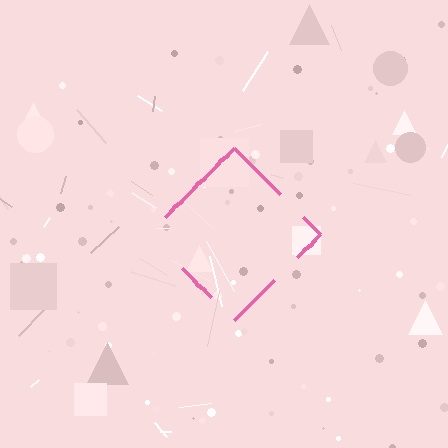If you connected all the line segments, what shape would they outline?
They would outline a diamond.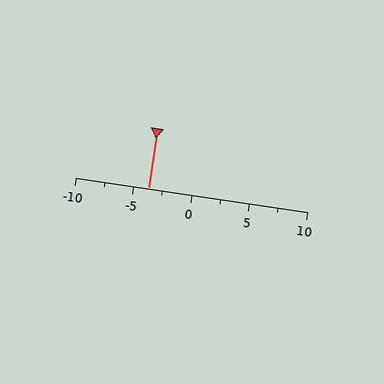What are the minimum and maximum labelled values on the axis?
The axis runs from -10 to 10.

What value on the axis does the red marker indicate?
The marker indicates approximately -3.8.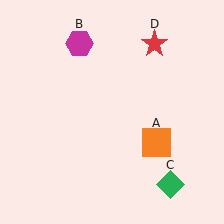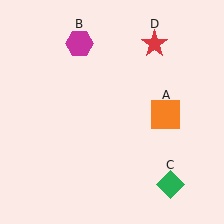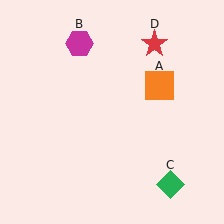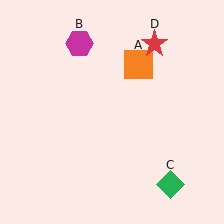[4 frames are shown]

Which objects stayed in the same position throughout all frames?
Magenta hexagon (object B) and green diamond (object C) and red star (object D) remained stationary.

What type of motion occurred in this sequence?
The orange square (object A) rotated counterclockwise around the center of the scene.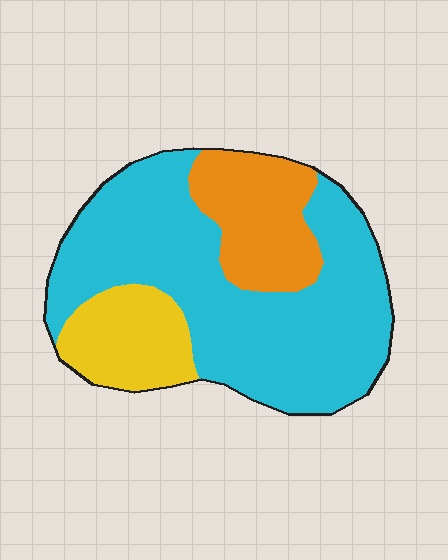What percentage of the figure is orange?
Orange takes up about one fifth (1/5) of the figure.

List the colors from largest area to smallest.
From largest to smallest: cyan, orange, yellow.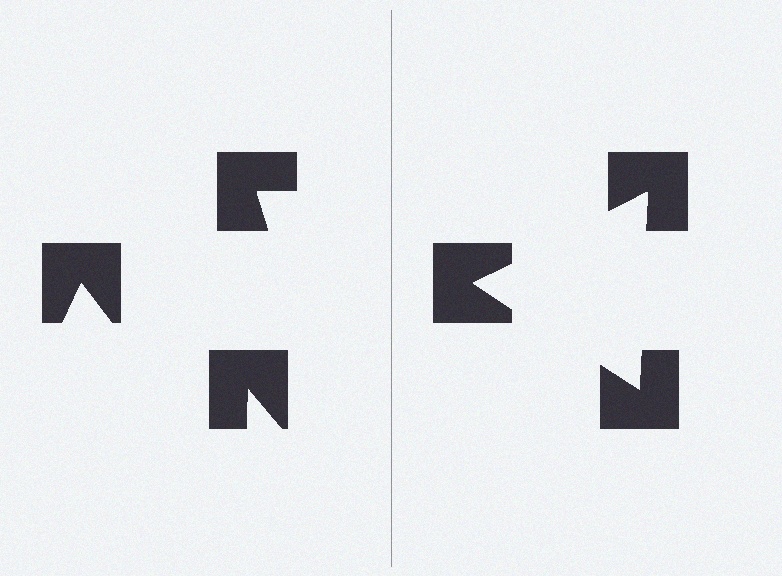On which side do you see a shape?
An illusory triangle appears on the right side. On the left side the wedge cuts are rotated, so no coherent shape forms.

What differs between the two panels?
The notched squares are positioned identically on both sides; only the wedge orientations differ. On the right they align to a triangle; on the left they are misaligned.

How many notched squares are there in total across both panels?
6 — 3 on each side.